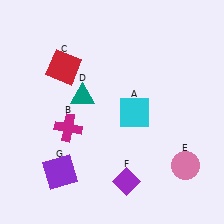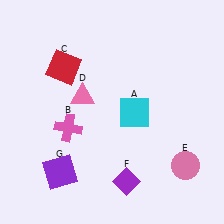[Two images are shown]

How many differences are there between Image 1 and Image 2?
There are 2 differences between the two images.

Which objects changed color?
B changed from magenta to pink. D changed from teal to pink.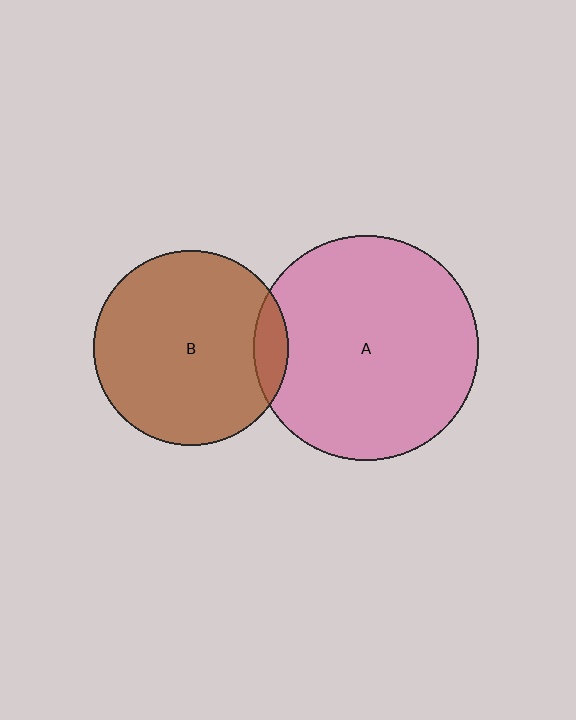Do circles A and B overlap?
Yes.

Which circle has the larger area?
Circle A (pink).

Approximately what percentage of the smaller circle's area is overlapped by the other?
Approximately 10%.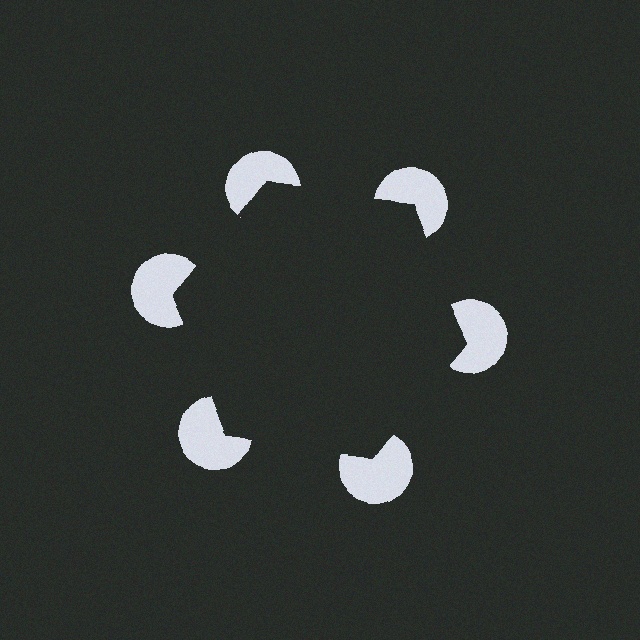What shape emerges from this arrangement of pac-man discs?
An illusory hexagon — its edges are inferred from the aligned wedge cuts in the pac-man discs, not physically drawn.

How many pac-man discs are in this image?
There are 6 — one at each vertex of the illusory hexagon.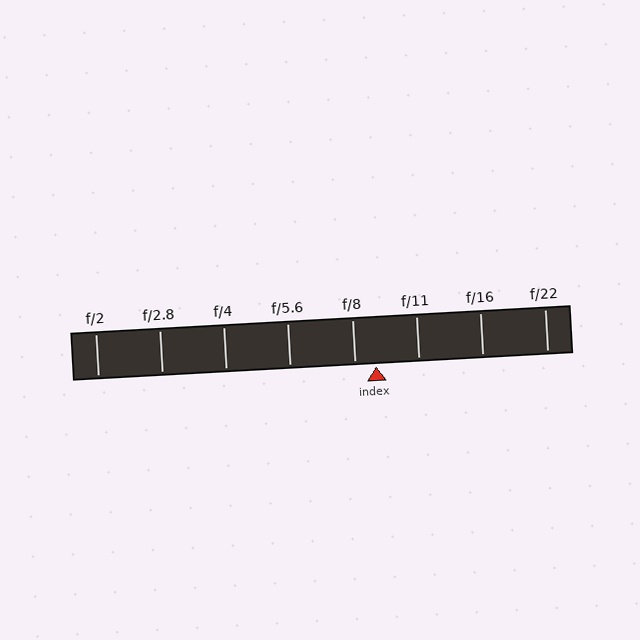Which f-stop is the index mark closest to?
The index mark is closest to f/8.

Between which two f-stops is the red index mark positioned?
The index mark is between f/8 and f/11.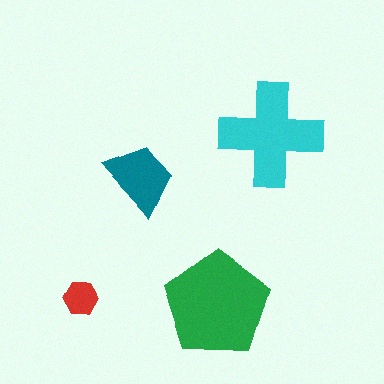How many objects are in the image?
There are 4 objects in the image.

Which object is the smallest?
The red hexagon.